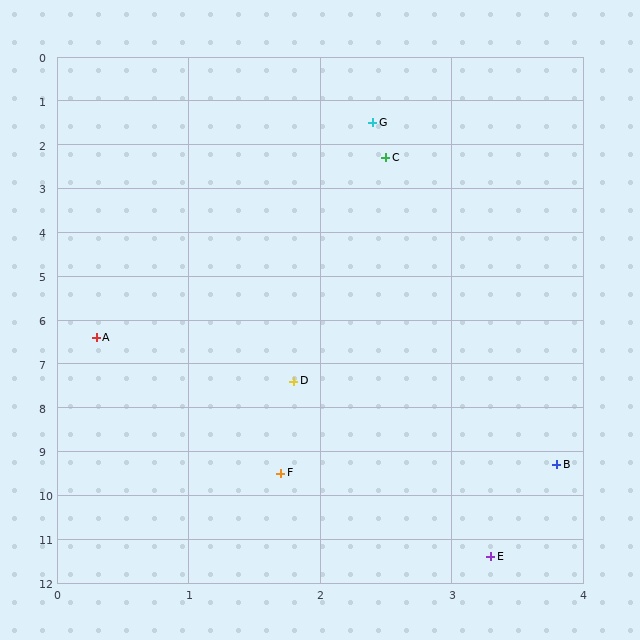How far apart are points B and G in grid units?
Points B and G are about 7.9 grid units apart.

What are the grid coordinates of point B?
Point B is at approximately (3.8, 9.3).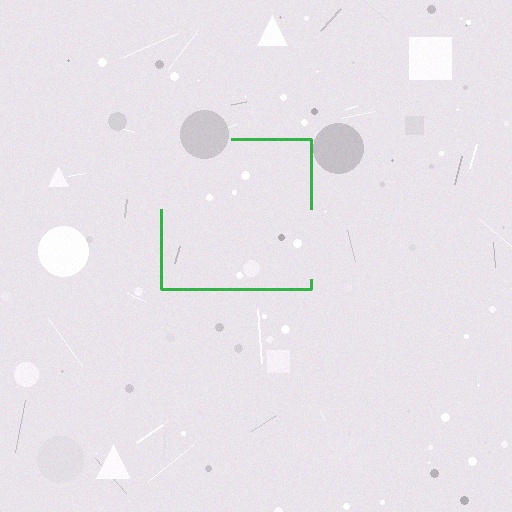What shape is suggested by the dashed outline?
The dashed outline suggests a square.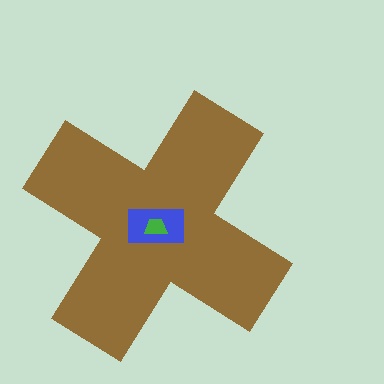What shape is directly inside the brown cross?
The blue rectangle.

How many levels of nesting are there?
3.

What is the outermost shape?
The brown cross.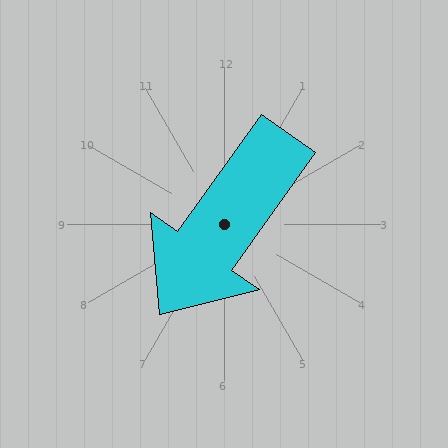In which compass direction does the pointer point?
Southwest.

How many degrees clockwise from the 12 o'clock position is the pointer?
Approximately 215 degrees.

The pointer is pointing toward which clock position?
Roughly 7 o'clock.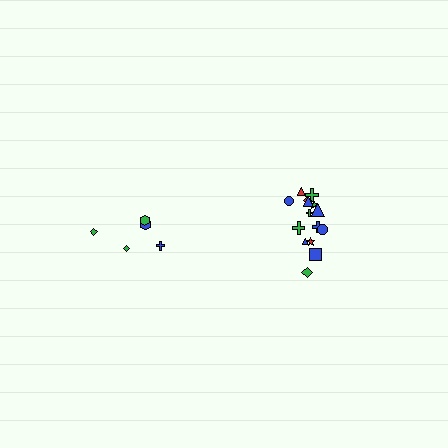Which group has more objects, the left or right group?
The right group.